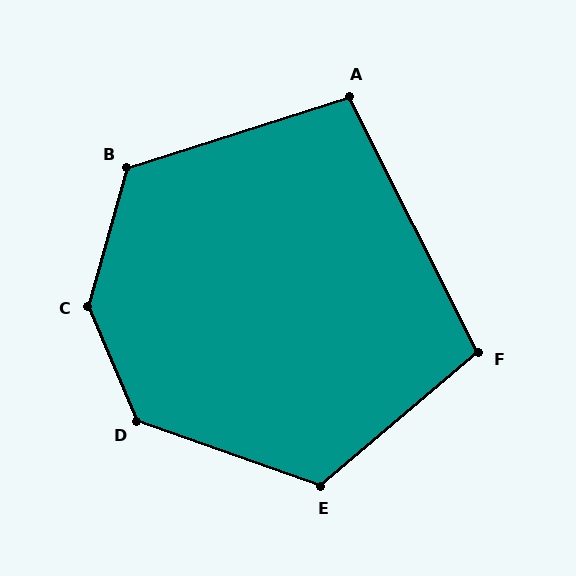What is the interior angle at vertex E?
Approximately 120 degrees (obtuse).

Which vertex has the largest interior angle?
C, at approximately 141 degrees.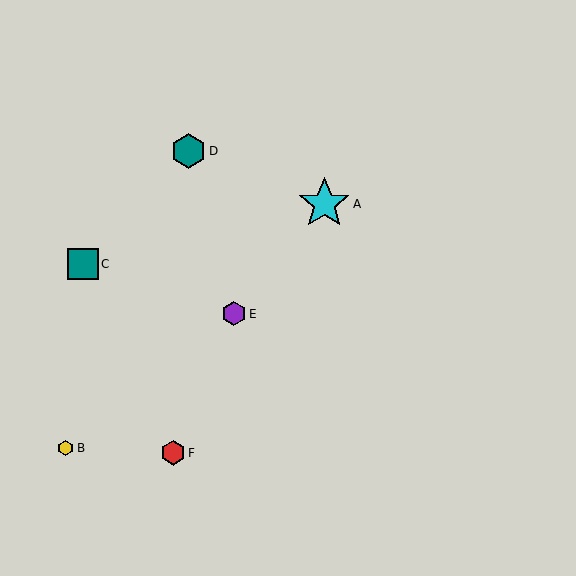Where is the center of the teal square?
The center of the teal square is at (83, 264).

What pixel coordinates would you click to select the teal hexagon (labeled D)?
Click at (189, 151) to select the teal hexagon D.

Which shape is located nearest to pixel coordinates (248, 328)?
The purple hexagon (labeled E) at (234, 314) is nearest to that location.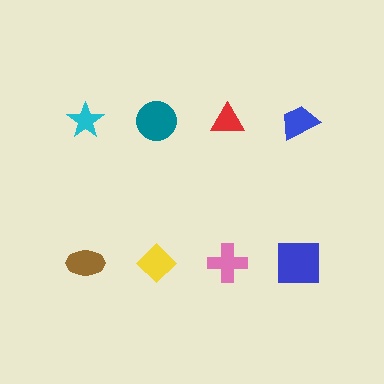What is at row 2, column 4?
A blue square.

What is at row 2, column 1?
A brown ellipse.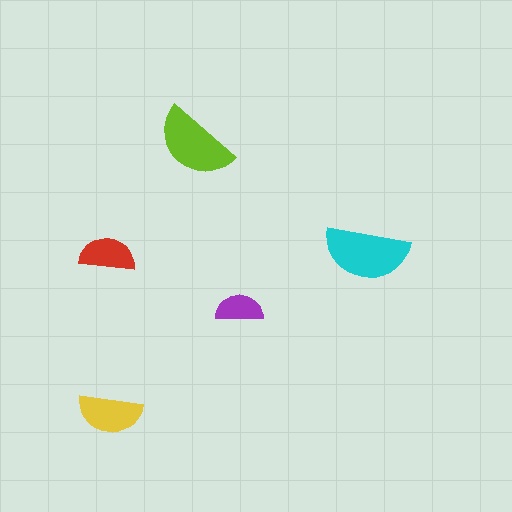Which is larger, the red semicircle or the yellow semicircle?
The yellow one.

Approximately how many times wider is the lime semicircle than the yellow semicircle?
About 1.5 times wider.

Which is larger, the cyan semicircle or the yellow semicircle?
The cyan one.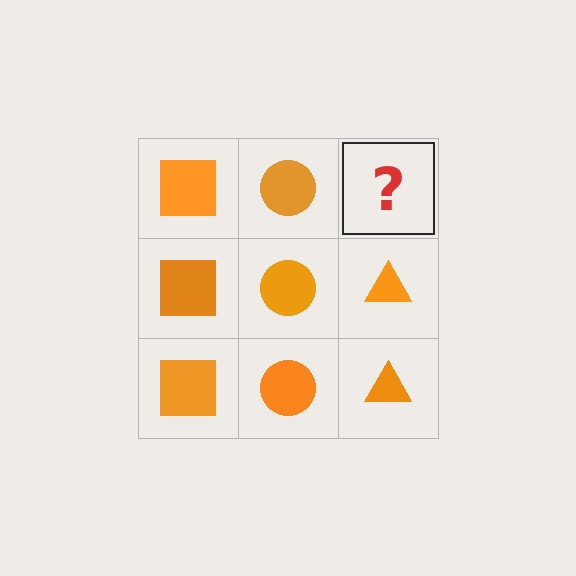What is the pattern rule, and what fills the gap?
The rule is that each column has a consistent shape. The gap should be filled with an orange triangle.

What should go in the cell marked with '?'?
The missing cell should contain an orange triangle.